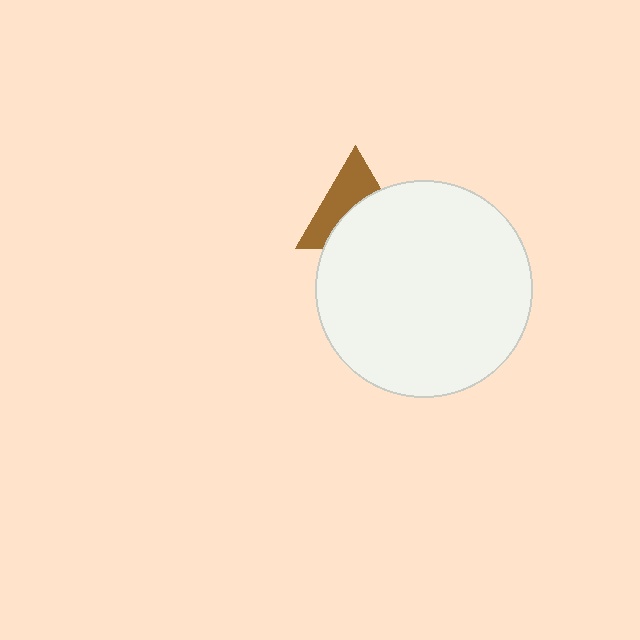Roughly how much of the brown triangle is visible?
About half of it is visible (roughly 48%).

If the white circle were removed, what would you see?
You would see the complete brown triangle.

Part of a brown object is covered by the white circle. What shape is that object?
It is a triangle.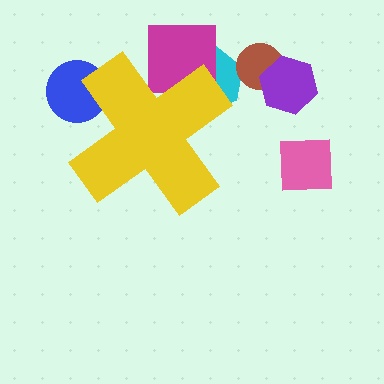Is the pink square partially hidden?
No, the pink square is fully visible.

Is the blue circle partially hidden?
Yes, the blue circle is partially hidden behind the yellow cross.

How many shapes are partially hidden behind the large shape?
3 shapes are partially hidden.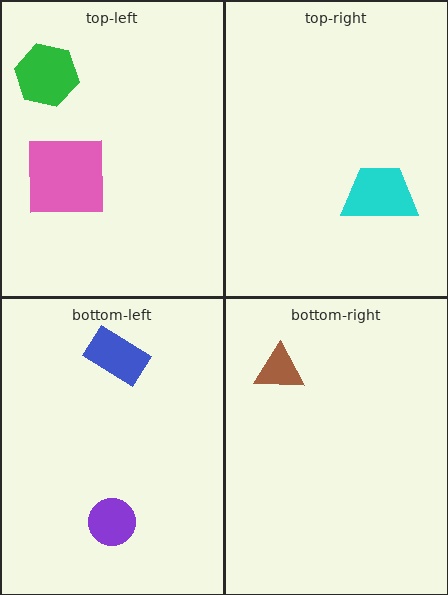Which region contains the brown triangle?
The bottom-right region.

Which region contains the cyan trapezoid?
The top-right region.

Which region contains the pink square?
The top-left region.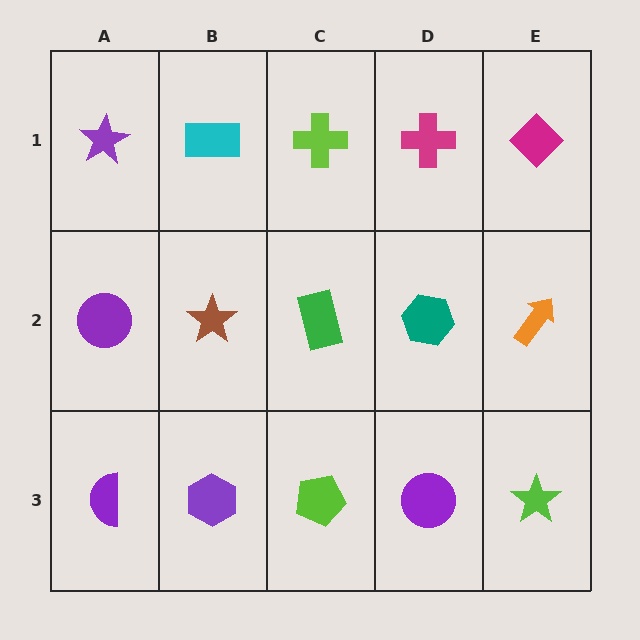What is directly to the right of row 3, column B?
A lime pentagon.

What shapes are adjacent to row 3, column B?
A brown star (row 2, column B), a purple semicircle (row 3, column A), a lime pentagon (row 3, column C).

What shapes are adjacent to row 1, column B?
A brown star (row 2, column B), a purple star (row 1, column A), a lime cross (row 1, column C).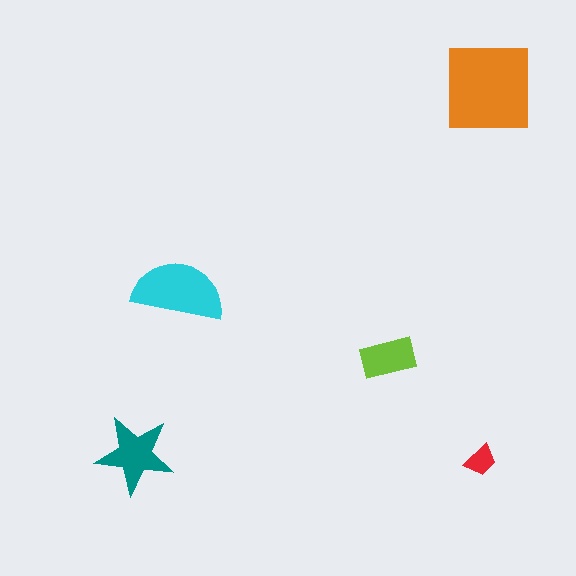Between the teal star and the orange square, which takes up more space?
The orange square.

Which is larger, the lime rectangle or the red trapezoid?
The lime rectangle.